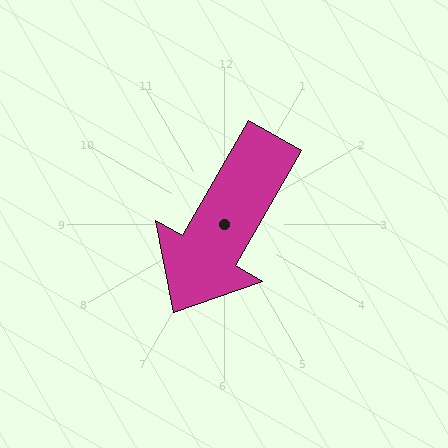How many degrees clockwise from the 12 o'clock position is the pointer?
Approximately 210 degrees.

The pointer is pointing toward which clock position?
Roughly 7 o'clock.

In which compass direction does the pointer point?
Southwest.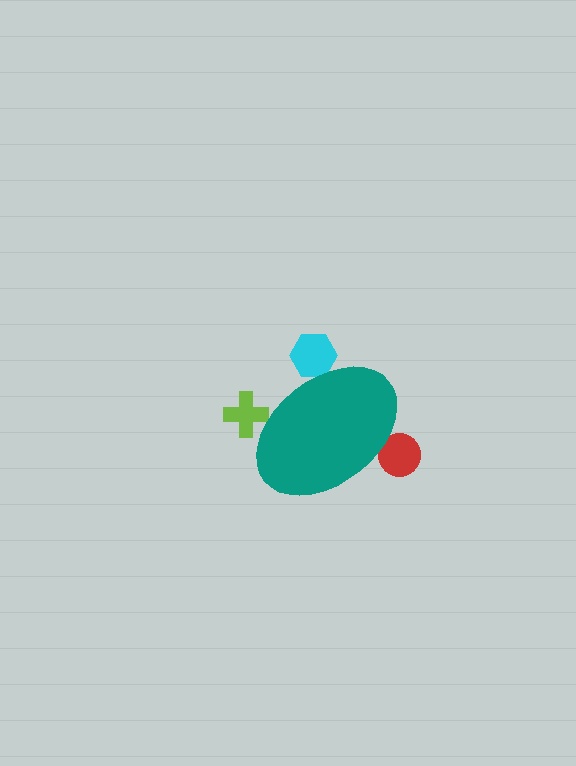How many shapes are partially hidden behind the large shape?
3 shapes are partially hidden.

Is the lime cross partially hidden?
Yes, the lime cross is partially hidden behind the teal ellipse.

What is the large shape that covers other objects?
A teal ellipse.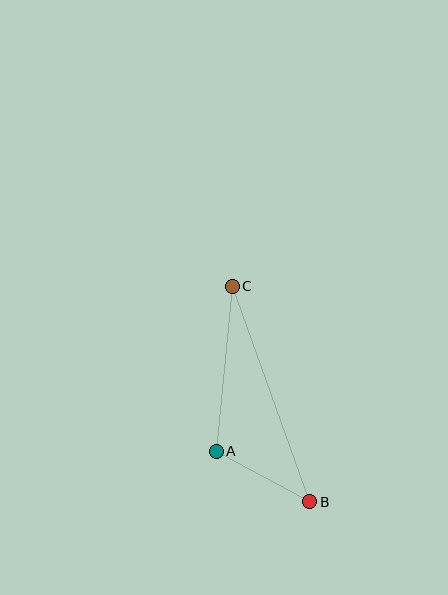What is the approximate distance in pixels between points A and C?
The distance between A and C is approximately 166 pixels.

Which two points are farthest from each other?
Points B and C are farthest from each other.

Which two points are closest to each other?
Points A and B are closest to each other.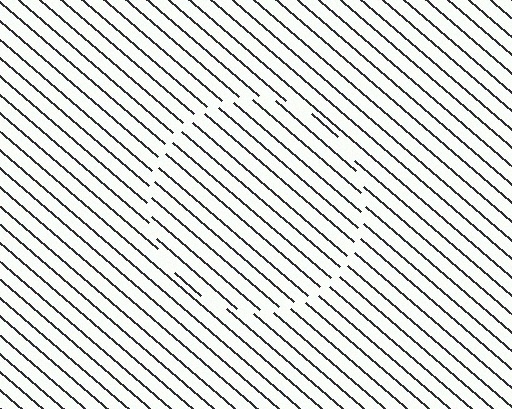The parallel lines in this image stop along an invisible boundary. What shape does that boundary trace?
An illusory circle. The interior of the shape contains the same grating, shifted by half a period — the contour is defined by the phase discontinuity where line-ends from the inner and outer gratings abut.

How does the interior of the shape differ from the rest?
The interior of the shape contains the same grating, shifted by half a period — the contour is defined by the phase discontinuity where line-ends from the inner and outer gratings abut.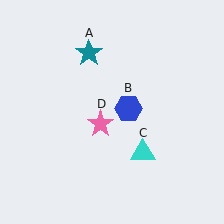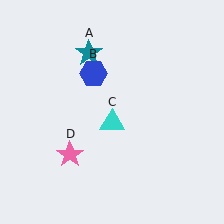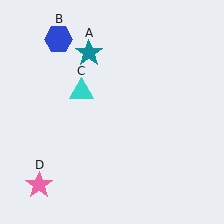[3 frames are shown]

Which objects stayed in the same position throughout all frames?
Teal star (object A) remained stationary.